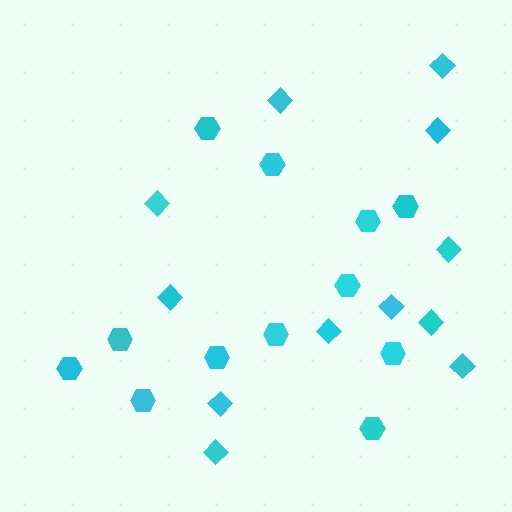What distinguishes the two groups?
There are 2 groups: one group of diamonds (12) and one group of hexagons (12).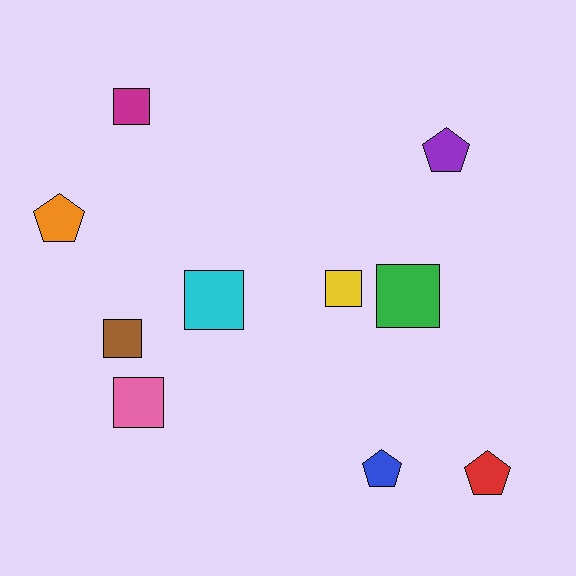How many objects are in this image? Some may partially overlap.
There are 10 objects.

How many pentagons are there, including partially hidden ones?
There are 4 pentagons.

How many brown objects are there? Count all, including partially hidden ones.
There is 1 brown object.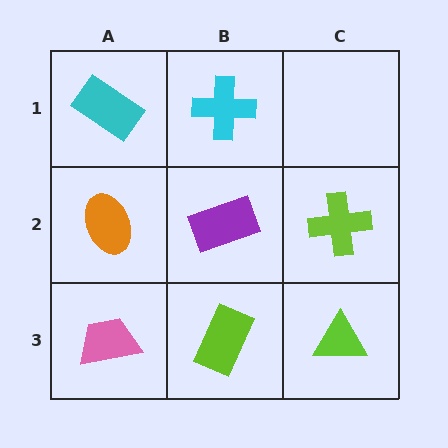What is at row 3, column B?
A lime rectangle.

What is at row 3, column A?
A pink trapezoid.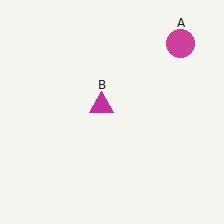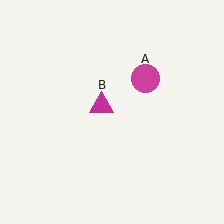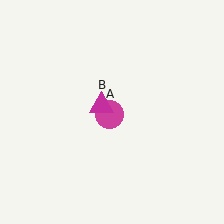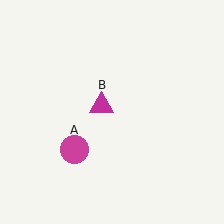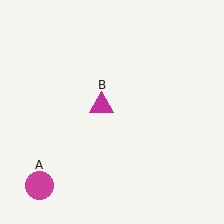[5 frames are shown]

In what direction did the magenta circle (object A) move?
The magenta circle (object A) moved down and to the left.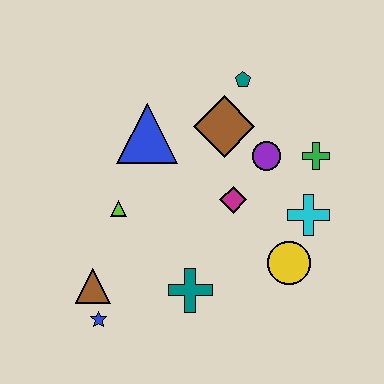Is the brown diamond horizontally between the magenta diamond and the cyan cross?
No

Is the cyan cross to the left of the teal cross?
No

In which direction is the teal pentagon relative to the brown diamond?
The teal pentagon is above the brown diamond.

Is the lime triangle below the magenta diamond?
Yes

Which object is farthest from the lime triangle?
The green cross is farthest from the lime triangle.